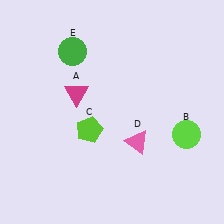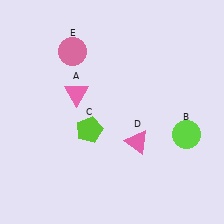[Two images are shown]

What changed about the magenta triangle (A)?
In Image 1, A is magenta. In Image 2, it changed to pink.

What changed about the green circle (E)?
In Image 1, E is green. In Image 2, it changed to pink.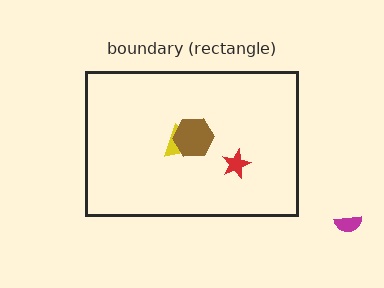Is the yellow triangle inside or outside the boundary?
Inside.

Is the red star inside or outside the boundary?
Inside.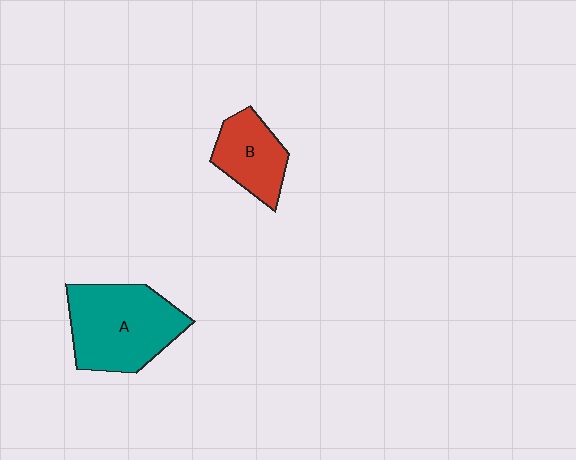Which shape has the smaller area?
Shape B (red).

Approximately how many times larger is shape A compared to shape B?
Approximately 1.8 times.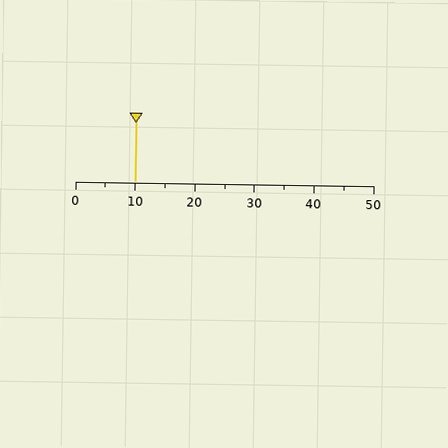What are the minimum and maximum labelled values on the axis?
The axis runs from 0 to 50.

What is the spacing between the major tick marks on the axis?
The major ticks are spaced 10 apart.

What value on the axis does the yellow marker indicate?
The marker indicates approximately 10.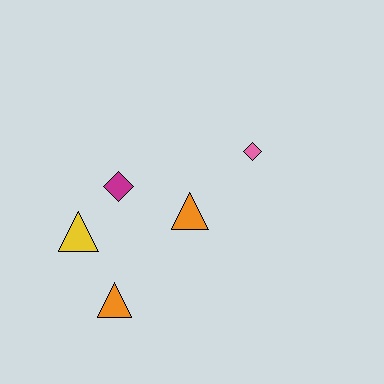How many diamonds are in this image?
There are 2 diamonds.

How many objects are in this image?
There are 5 objects.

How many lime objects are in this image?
There are no lime objects.